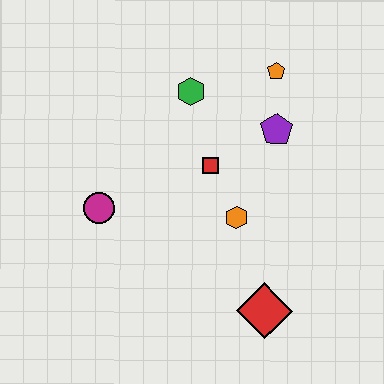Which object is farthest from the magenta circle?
The orange pentagon is farthest from the magenta circle.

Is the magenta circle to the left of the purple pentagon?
Yes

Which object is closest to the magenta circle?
The red square is closest to the magenta circle.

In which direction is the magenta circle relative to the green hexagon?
The magenta circle is below the green hexagon.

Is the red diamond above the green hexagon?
No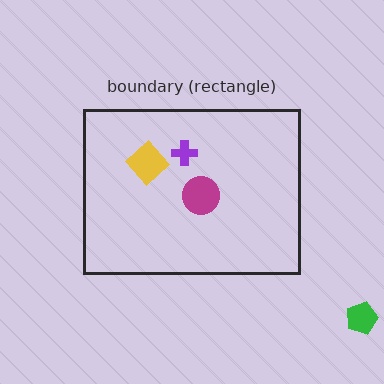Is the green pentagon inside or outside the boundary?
Outside.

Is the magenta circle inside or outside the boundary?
Inside.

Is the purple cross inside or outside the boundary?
Inside.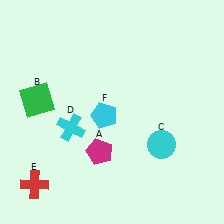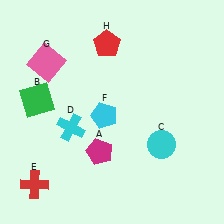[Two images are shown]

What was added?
A pink square (G), a red pentagon (H) were added in Image 2.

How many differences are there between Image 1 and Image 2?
There are 2 differences between the two images.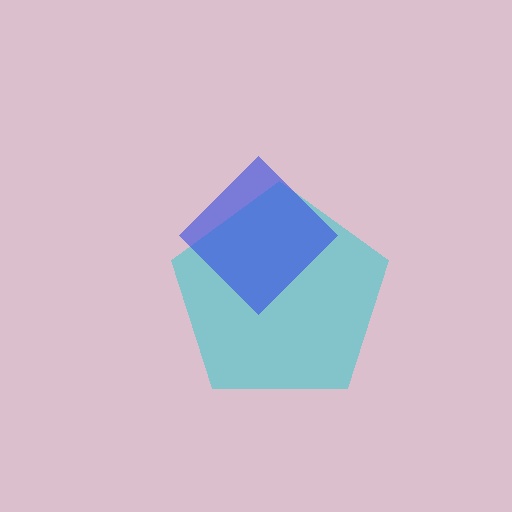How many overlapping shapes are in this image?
There are 2 overlapping shapes in the image.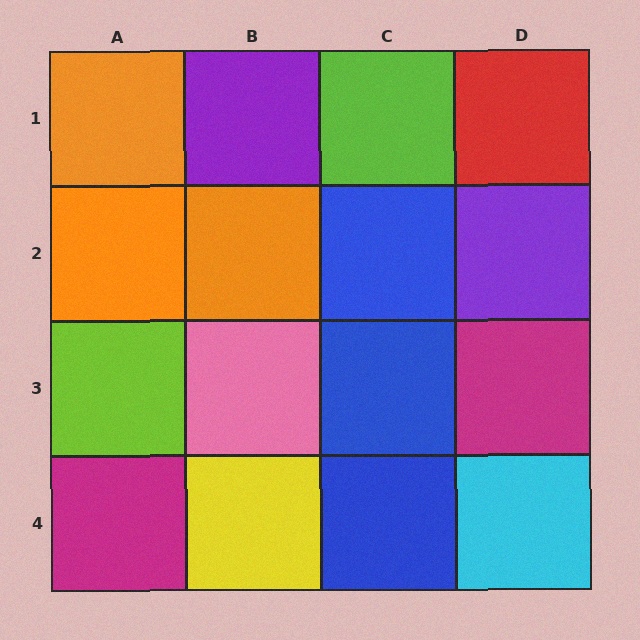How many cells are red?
1 cell is red.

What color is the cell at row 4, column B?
Yellow.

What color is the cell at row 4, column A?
Magenta.